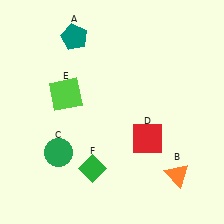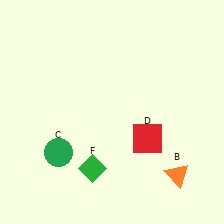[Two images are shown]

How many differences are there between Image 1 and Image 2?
There are 2 differences between the two images.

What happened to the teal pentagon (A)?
The teal pentagon (A) was removed in Image 2. It was in the top-left area of Image 1.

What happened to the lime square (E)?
The lime square (E) was removed in Image 2. It was in the top-left area of Image 1.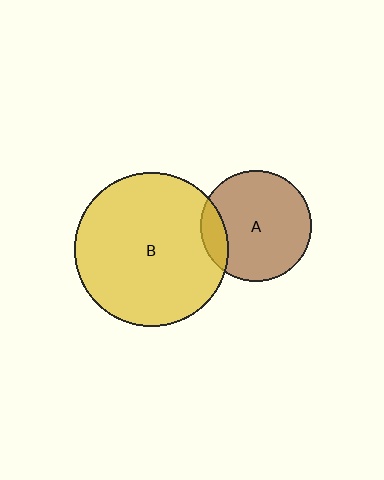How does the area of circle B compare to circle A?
Approximately 1.9 times.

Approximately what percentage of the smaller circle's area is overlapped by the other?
Approximately 15%.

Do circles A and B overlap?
Yes.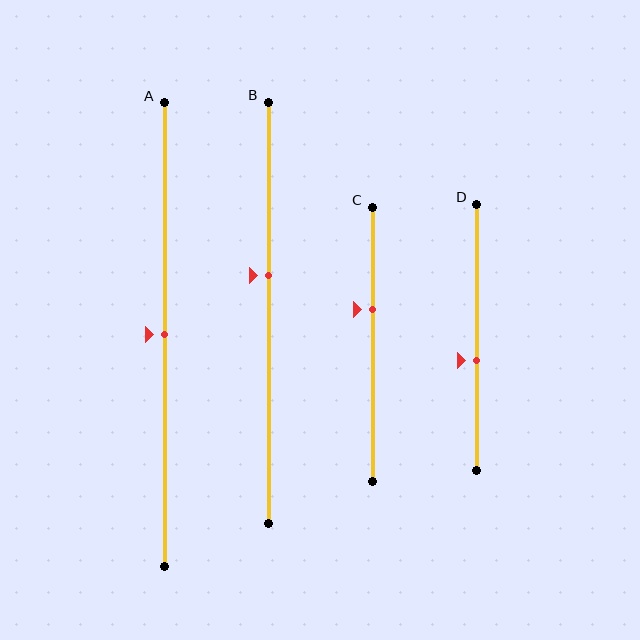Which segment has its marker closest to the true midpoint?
Segment A has its marker closest to the true midpoint.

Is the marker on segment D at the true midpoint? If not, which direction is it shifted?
No, the marker on segment D is shifted downward by about 9% of the segment length.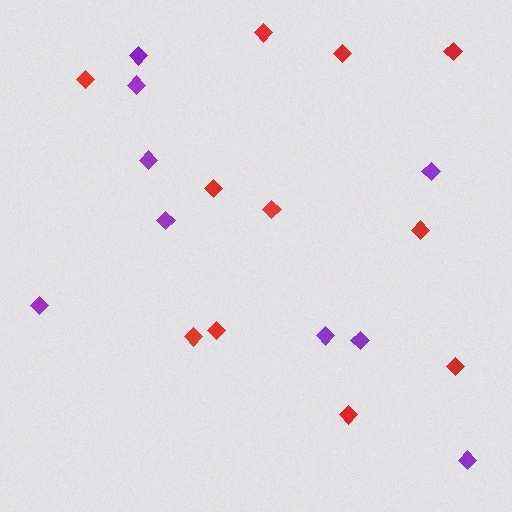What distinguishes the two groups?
There are 2 groups: one group of red diamonds (11) and one group of purple diamonds (9).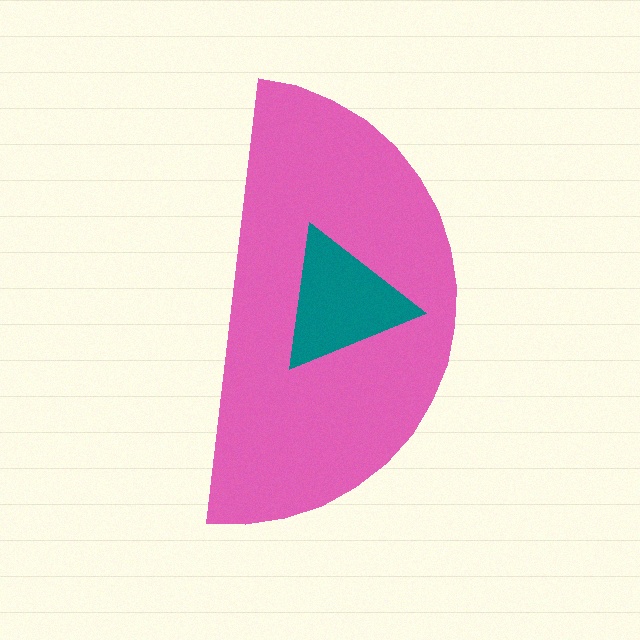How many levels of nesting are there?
2.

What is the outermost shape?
The pink semicircle.